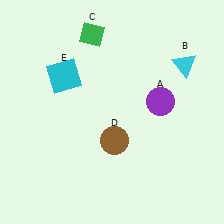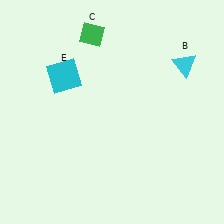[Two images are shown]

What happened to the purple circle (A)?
The purple circle (A) was removed in Image 2. It was in the top-right area of Image 1.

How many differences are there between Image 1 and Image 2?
There are 2 differences between the two images.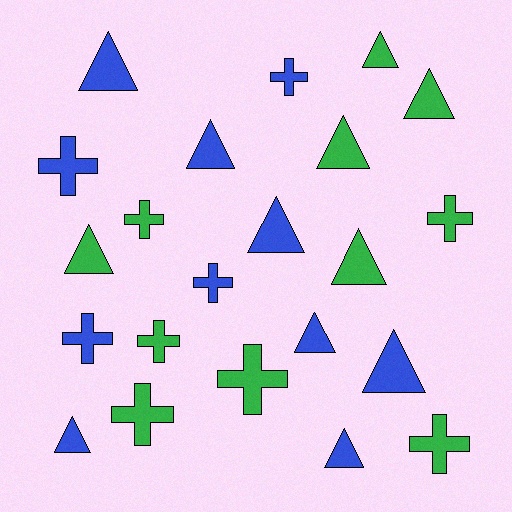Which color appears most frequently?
Green, with 11 objects.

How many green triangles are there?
There are 5 green triangles.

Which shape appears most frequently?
Triangle, with 12 objects.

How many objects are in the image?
There are 22 objects.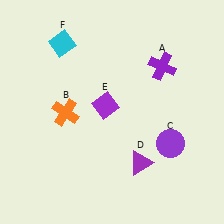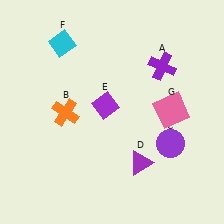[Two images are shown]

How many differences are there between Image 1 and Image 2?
There is 1 difference between the two images.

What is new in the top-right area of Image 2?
A pink square (G) was added in the top-right area of Image 2.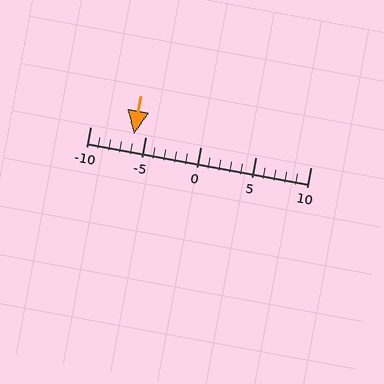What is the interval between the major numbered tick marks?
The major tick marks are spaced 5 units apart.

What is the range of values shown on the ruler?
The ruler shows values from -10 to 10.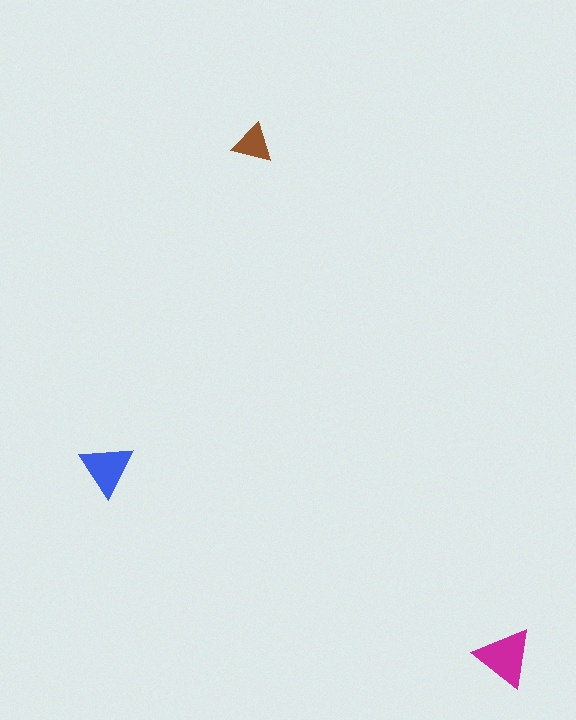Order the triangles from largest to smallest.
the magenta one, the blue one, the brown one.